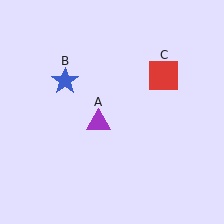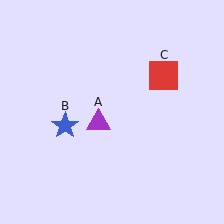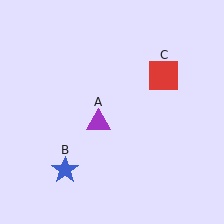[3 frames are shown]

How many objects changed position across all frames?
1 object changed position: blue star (object B).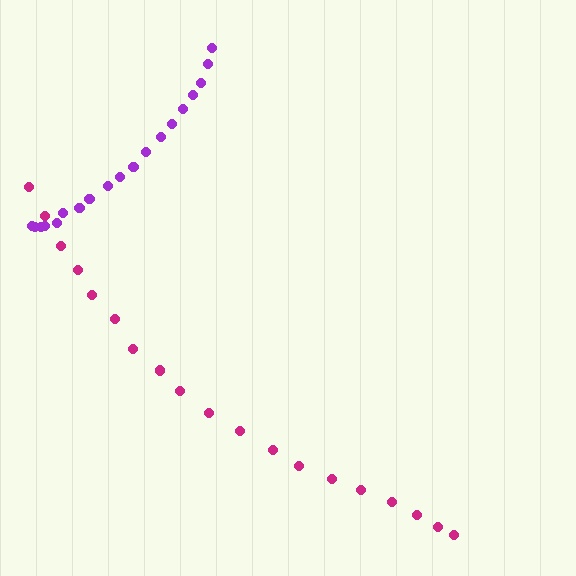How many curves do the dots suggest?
There are 2 distinct paths.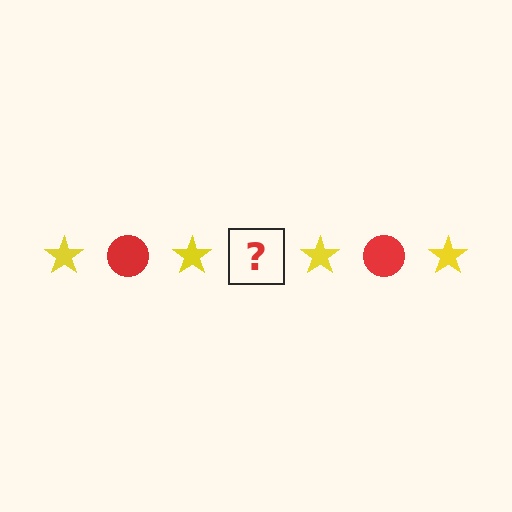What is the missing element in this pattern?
The missing element is a red circle.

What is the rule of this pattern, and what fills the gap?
The rule is that the pattern alternates between yellow star and red circle. The gap should be filled with a red circle.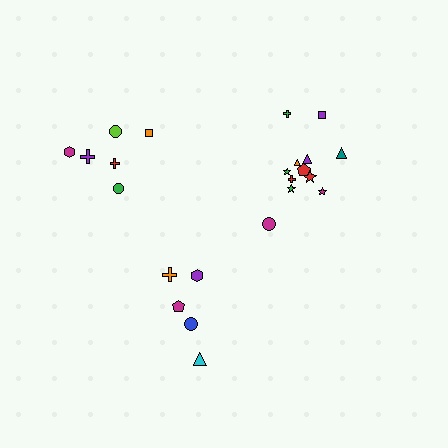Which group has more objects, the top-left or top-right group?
The top-right group.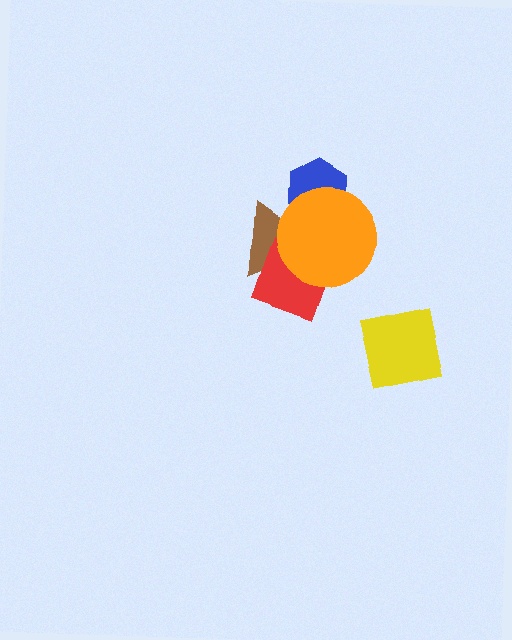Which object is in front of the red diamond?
The orange circle is in front of the red diamond.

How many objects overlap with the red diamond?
2 objects overlap with the red diamond.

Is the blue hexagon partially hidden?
Yes, it is partially covered by another shape.